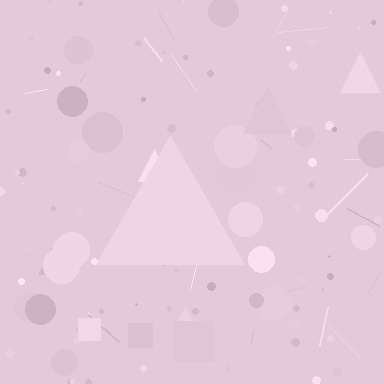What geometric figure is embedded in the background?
A triangle is embedded in the background.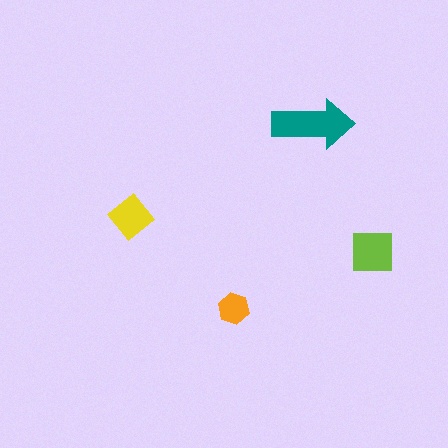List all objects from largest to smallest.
The teal arrow, the lime square, the yellow diamond, the orange hexagon.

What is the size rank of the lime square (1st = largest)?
2nd.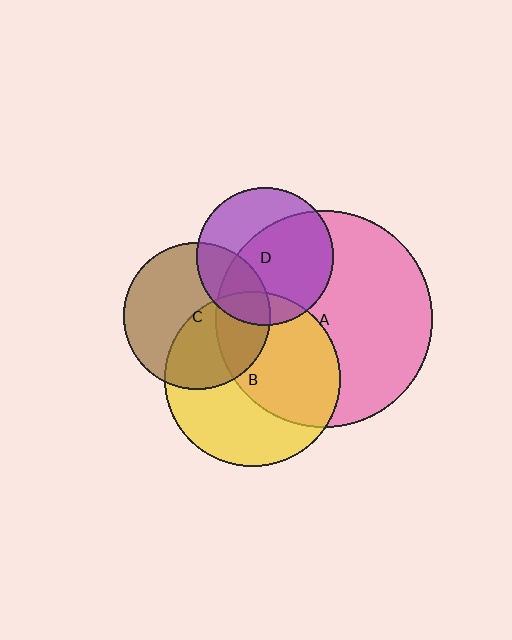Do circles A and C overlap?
Yes.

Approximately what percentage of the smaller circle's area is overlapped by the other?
Approximately 30%.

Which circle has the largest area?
Circle A (pink).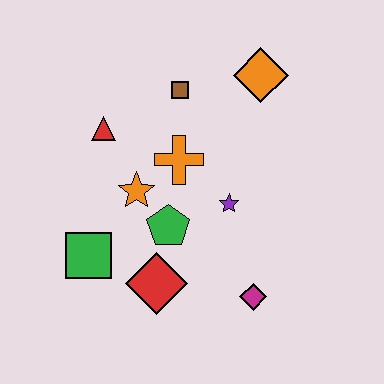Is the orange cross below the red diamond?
No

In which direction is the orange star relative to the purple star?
The orange star is to the left of the purple star.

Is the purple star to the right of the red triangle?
Yes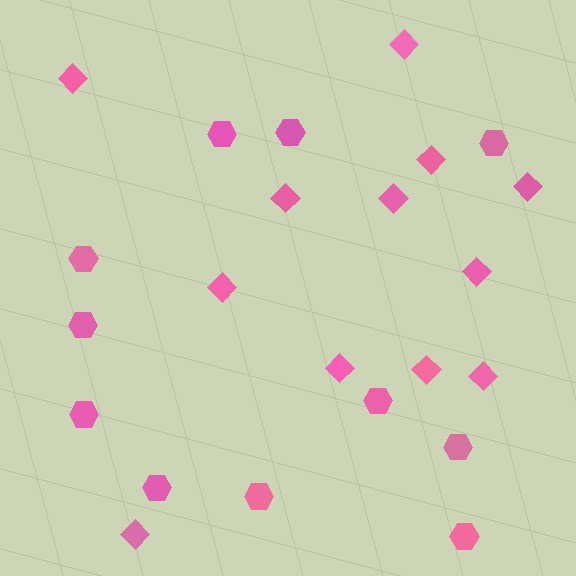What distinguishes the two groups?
There are 2 groups: one group of diamonds (12) and one group of hexagons (11).